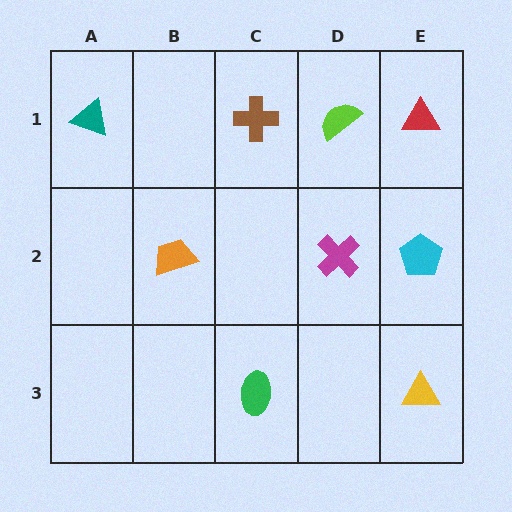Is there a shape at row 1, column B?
No, that cell is empty.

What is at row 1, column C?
A brown cross.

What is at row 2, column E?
A cyan pentagon.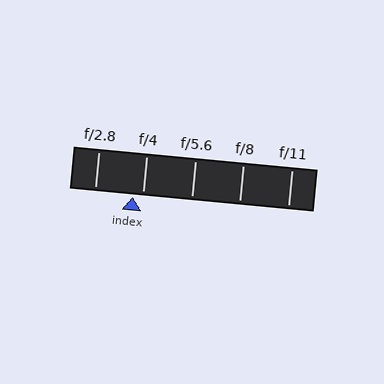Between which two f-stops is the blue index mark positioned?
The index mark is between f/2.8 and f/4.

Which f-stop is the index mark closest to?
The index mark is closest to f/4.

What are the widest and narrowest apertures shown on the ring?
The widest aperture shown is f/2.8 and the narrowest is f/11.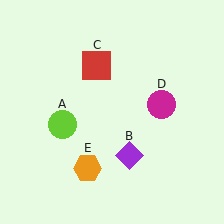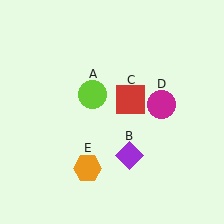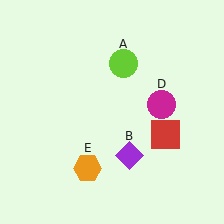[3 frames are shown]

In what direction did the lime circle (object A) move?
The lime circle (object A) moved up and to the right.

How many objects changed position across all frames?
2 objects changed position: lime circle (object A), red square (object C).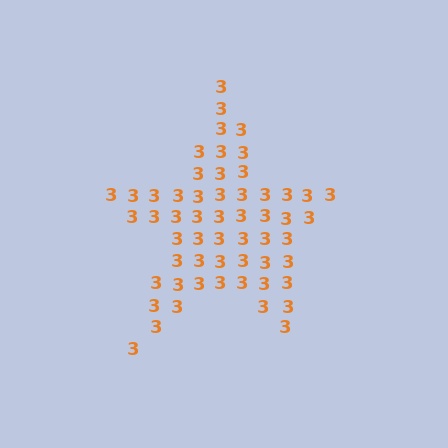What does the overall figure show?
The overall figure shows a star.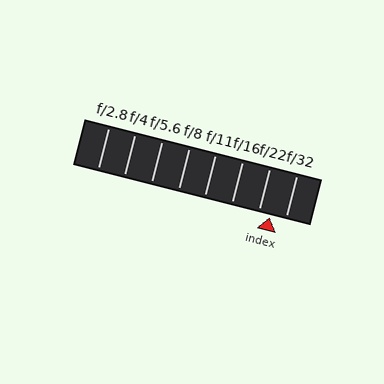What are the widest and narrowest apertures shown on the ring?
The widest aperture shown is f/2.8 and the narrowest is f/32.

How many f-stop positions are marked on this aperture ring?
There are 8 f-stop positions marked.